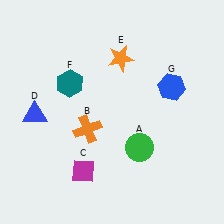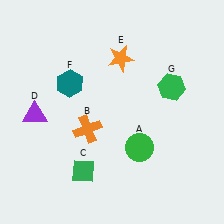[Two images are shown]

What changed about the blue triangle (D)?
In Image 1, D is blue. In Image 2, it changed to purple.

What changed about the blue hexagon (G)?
In Image 1, G is blue. In Image 2, it changed to green.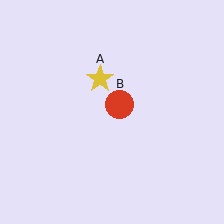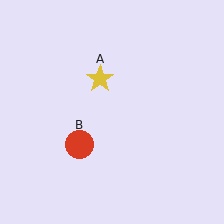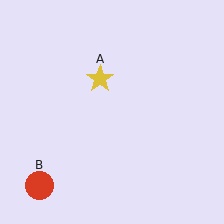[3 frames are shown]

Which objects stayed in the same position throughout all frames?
Yellow star (object A) remained stationary.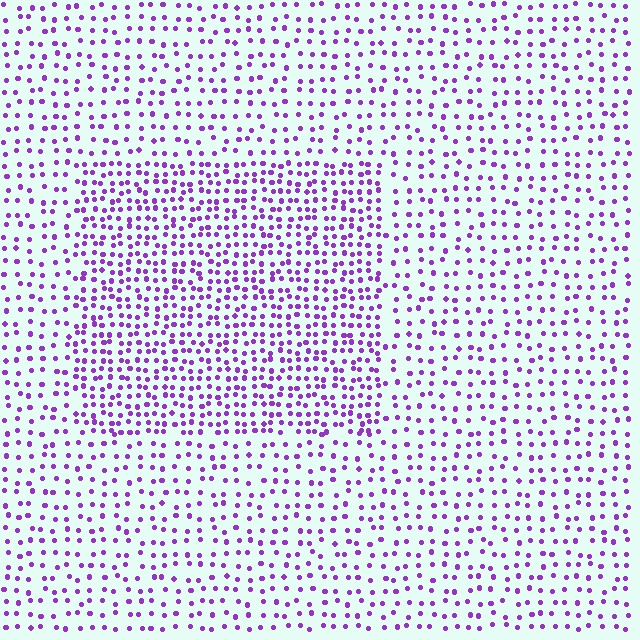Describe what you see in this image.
The image contains small purple elements arranged at two different densities. A rectangle-shaped region is visible where the elements are more densely packed than the surrounding area.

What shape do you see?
I see a rectangle.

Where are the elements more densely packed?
The elements are more densely packed inside the rectangle boundary.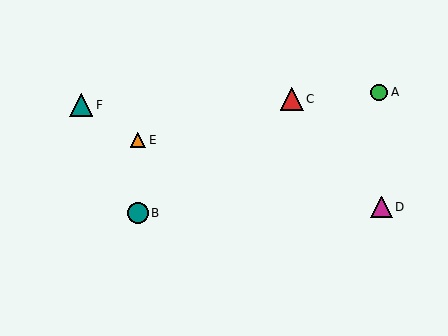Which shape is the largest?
The teal triangle (labeled F) is the largest.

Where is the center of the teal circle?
The center of the teal circle is at (138, 213).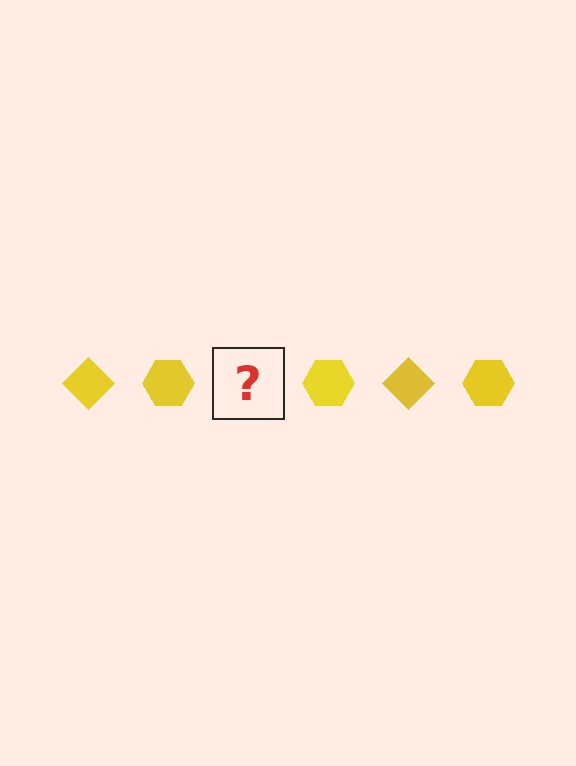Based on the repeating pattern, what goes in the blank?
The blank should be a yellow diamond.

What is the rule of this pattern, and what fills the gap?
The rule is that the pattern cycles through diamond, hexagon shapes in yellow. The gap should be filled with a yellow diamond.